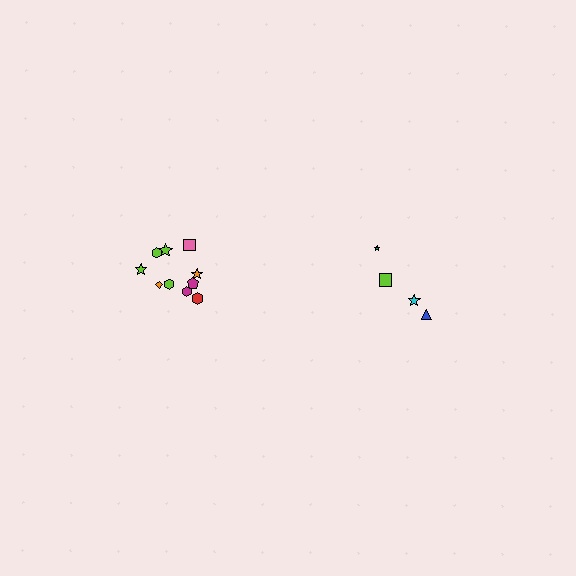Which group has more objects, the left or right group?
The left group.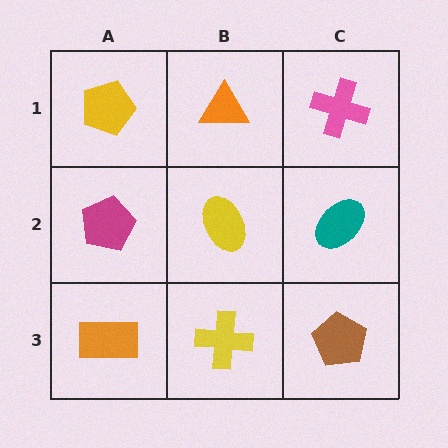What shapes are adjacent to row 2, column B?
An orange triangle (row 1, column B), a yellow cross (row 3, column B), a magenta pentagon (row 2, column A), a teal ellipse (row 2, column C).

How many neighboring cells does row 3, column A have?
2.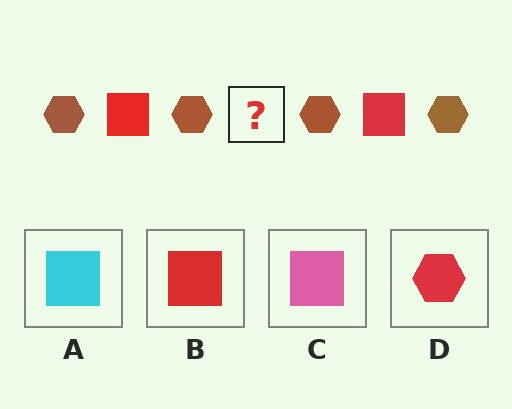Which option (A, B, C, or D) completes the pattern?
B.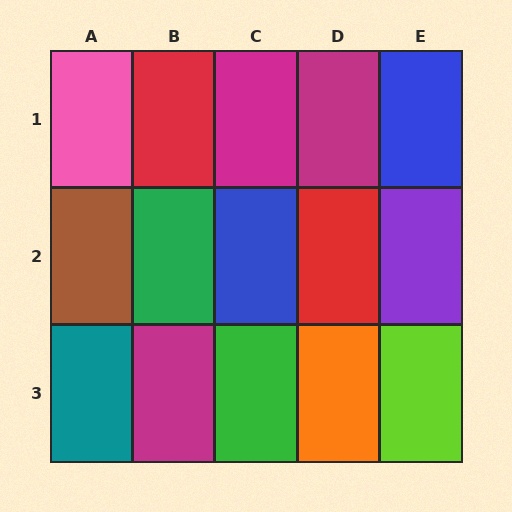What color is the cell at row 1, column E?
Blue.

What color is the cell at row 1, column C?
Magenta.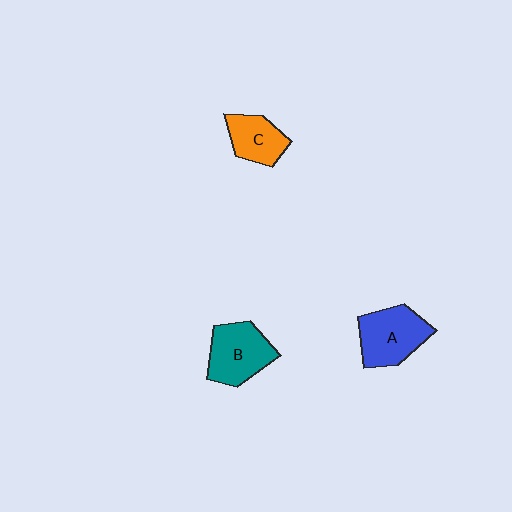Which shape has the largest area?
Shape A (blue).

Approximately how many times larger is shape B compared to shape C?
Approximately 1.4 times.